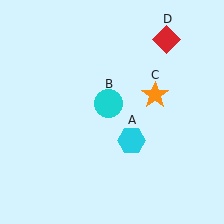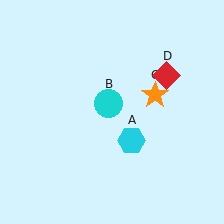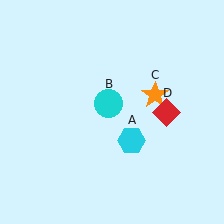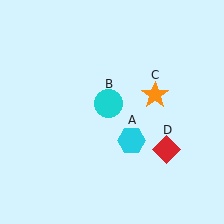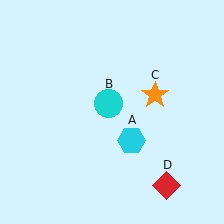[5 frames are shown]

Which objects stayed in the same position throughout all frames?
Cyan hexagon (object A) and cyan circle (object B) and orange star (object C) remained stationary.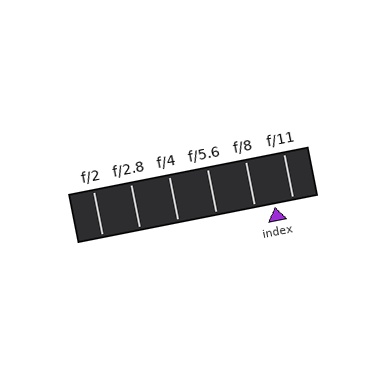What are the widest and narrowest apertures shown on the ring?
The widest aperture shown is f/2 and the narrowest is f/11.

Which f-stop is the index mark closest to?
The index mark is closest to f/11.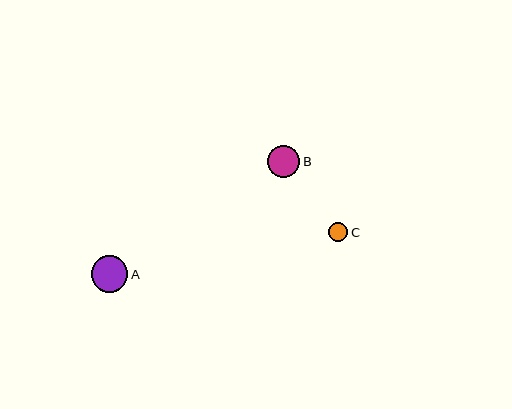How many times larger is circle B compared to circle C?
Circle B is approximately 1.7 times the size of circle C.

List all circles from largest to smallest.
From largest to smallest: A, B, C.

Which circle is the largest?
Circle A is the largest with a size of approximately 36 pixels.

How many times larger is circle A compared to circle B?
Circle A is approximately 1.1 times the size of circle B.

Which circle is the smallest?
Circle C is the smallest with a size of approximately 19 pixels.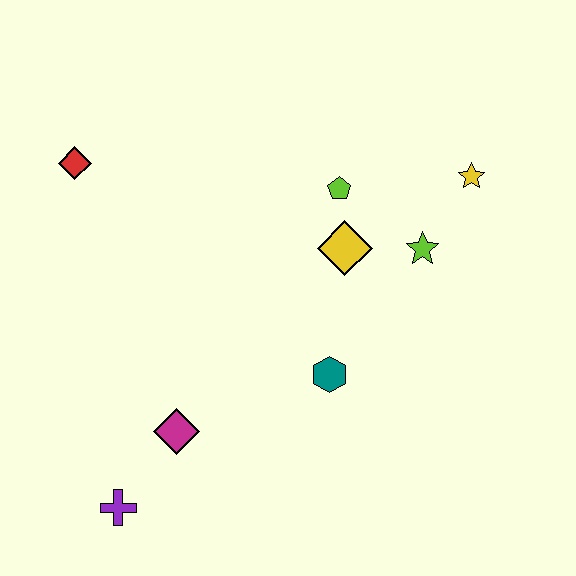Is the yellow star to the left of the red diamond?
No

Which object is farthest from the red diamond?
The yellow star is farthest from the red diamond.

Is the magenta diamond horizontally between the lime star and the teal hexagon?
No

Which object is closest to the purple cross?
The magenta diamond is closest to the purple cross.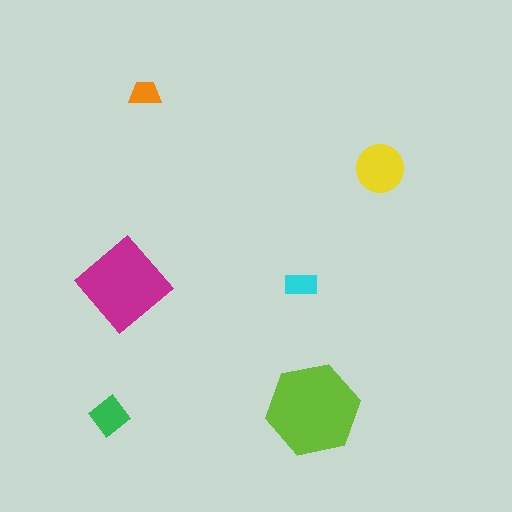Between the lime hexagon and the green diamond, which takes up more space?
The lime hexagon.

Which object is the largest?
The lime hexagon.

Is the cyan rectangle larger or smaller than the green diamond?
Smaller.